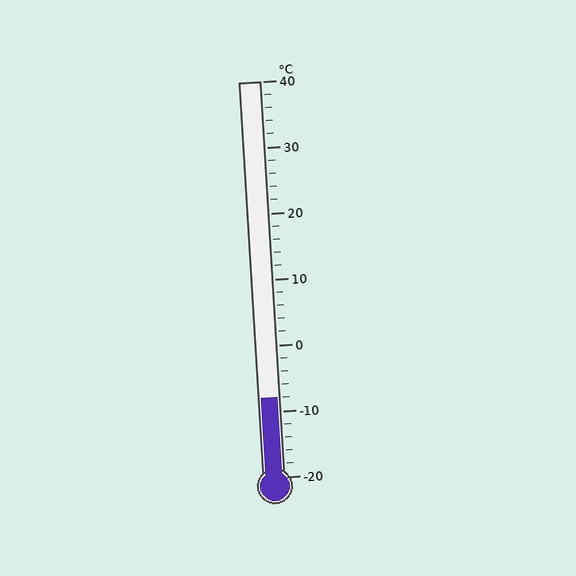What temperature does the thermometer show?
The thermometer shows approximately -8°C.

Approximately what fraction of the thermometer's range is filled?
The thermometer is filled to approximately 20% of its range.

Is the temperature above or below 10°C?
The temperature is below 10°C.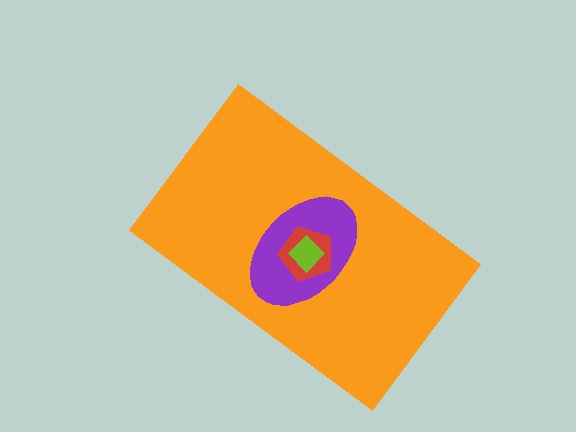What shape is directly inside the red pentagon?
The lime diamond.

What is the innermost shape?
The lime diamond.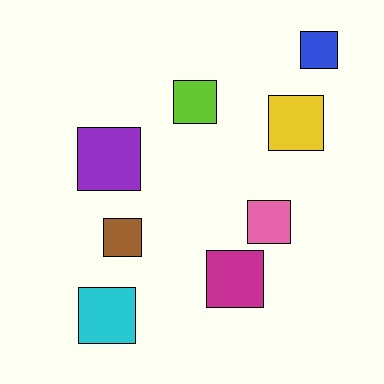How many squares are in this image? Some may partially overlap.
There are 8 squares.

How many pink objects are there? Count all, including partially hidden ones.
There is 1 pink object.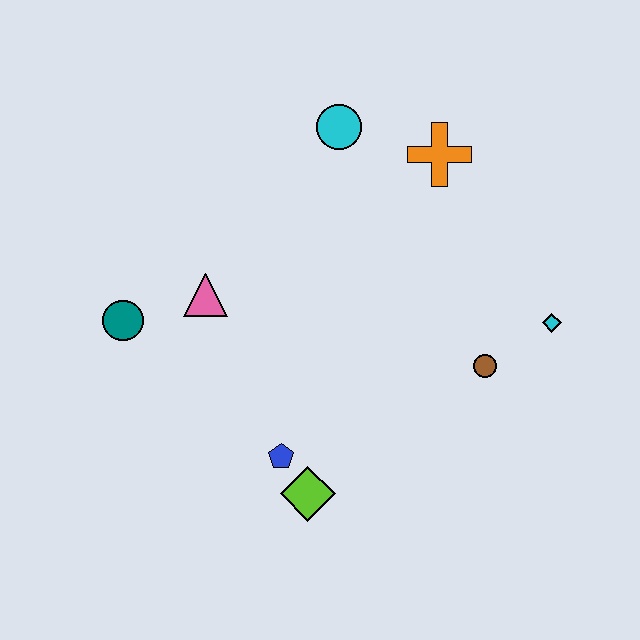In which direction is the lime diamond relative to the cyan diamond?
The lime diamond is to the left of the cyan diamond.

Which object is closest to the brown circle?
The cyan diamond is closest to the brown circle.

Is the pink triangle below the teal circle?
No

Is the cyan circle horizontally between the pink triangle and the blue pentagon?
No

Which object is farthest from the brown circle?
The teal circle is farthest from the brown circle.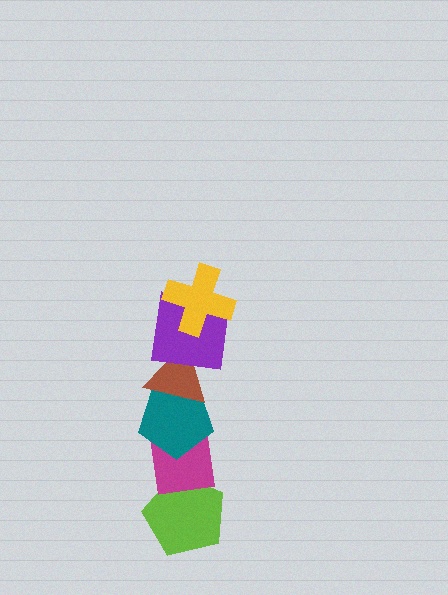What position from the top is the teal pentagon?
The teal pentagon is 4th from the top.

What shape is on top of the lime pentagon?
The magenta square is on top of the lime pentagon.